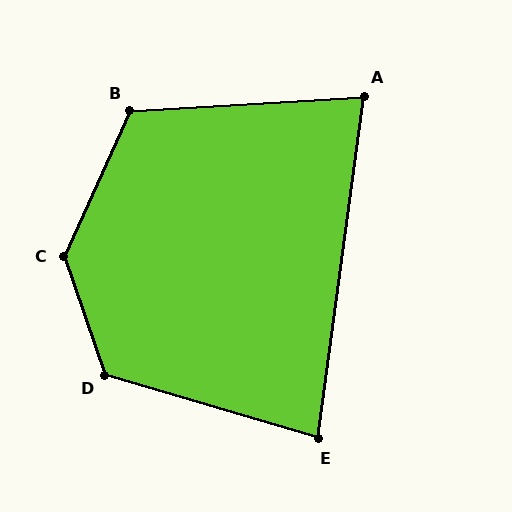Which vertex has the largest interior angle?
C, at approximately 136 degrees.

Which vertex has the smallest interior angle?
A, at approximately 79 degrees.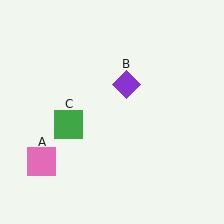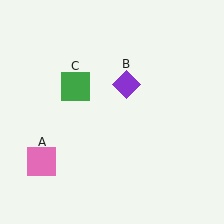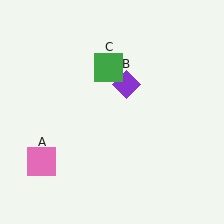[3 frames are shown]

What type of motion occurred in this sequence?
The green square (object C) rotated clockwise around the center of the scene.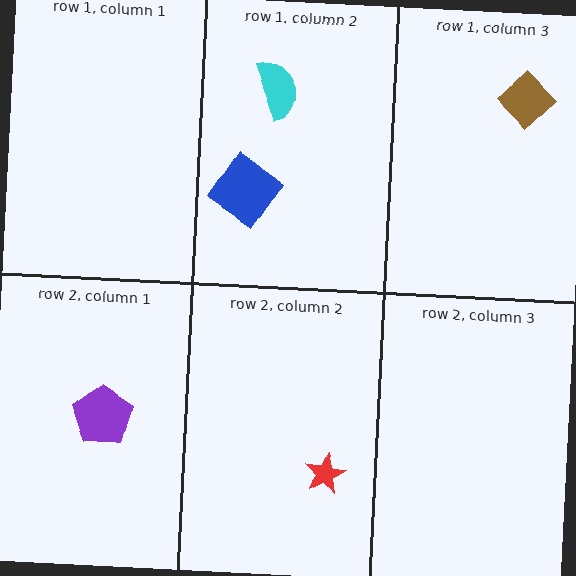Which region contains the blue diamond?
The row 1, column 2 region.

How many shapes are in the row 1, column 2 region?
2.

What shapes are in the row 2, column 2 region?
The red star.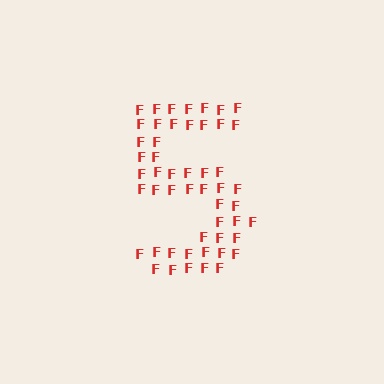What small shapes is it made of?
It is made of small letter F's.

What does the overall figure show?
The overall figure shows the digit 5.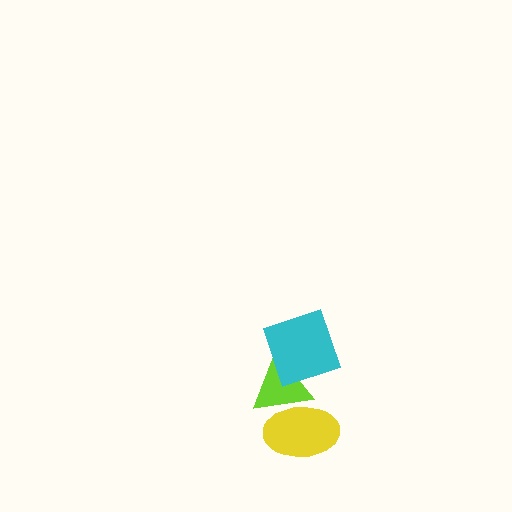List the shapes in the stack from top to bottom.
From top to bottom: the cyan square, the lime triangle, the yellow ellipse.